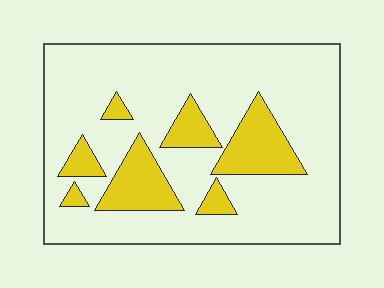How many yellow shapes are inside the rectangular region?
7.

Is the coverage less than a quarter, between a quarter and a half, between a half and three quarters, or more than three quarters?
Less than a quarter.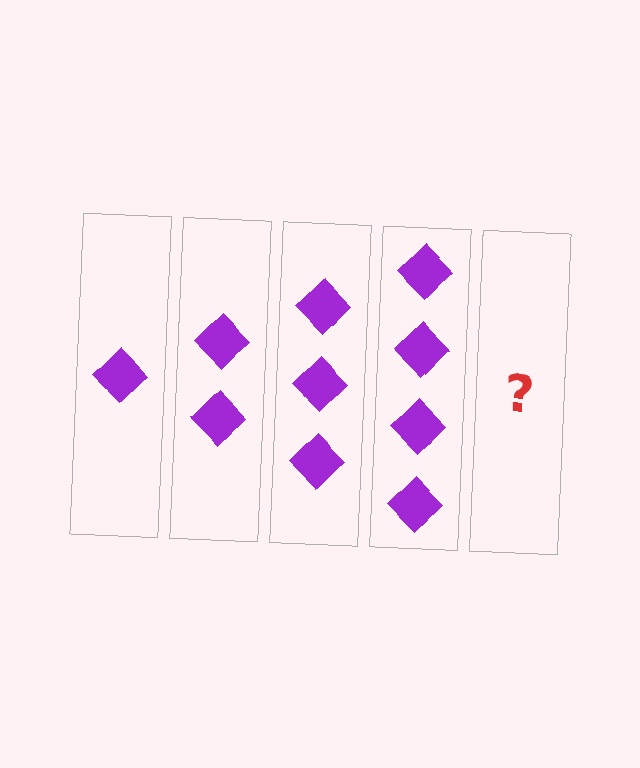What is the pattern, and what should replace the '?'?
The pattern is that each step adds one more diamond. The '?' should be 5 diamonds.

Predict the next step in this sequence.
The next step is 5 diamonds.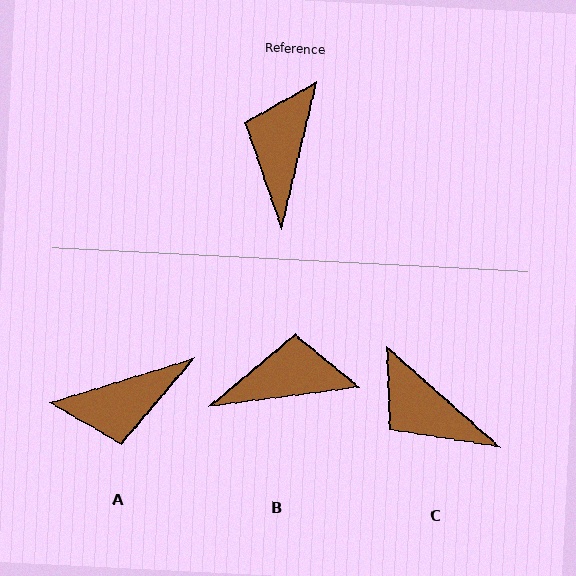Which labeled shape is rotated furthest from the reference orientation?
A, about 120 degrees away.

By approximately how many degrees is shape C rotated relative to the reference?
Approximately 62 degrees counter-clockwise.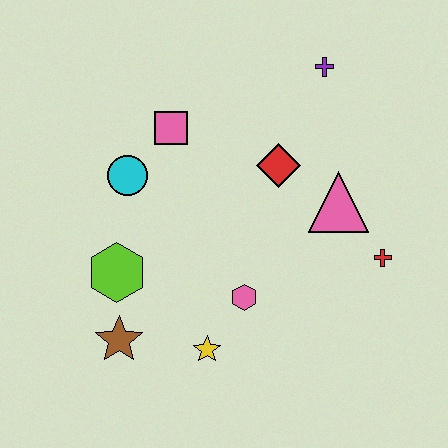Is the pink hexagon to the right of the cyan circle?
Yes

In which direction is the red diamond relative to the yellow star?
The red diamond is above the yellow star.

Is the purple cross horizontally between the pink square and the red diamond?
No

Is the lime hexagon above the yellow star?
Yes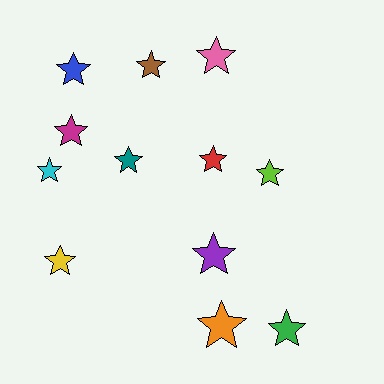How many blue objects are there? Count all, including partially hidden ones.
There is 1 blue object.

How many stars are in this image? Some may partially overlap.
There are 12 stars.